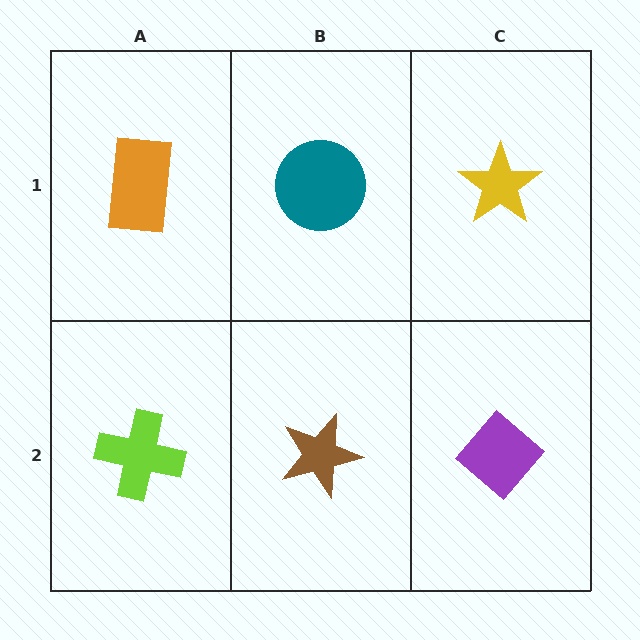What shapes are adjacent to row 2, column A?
An orange rectangle (row 1, column A), a brown star (row 2, column B).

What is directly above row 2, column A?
An orange rectangle.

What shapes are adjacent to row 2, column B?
A teal circle (row 1, column B), a lime cross (row 2, column A), a purple diamond (row 2, column C).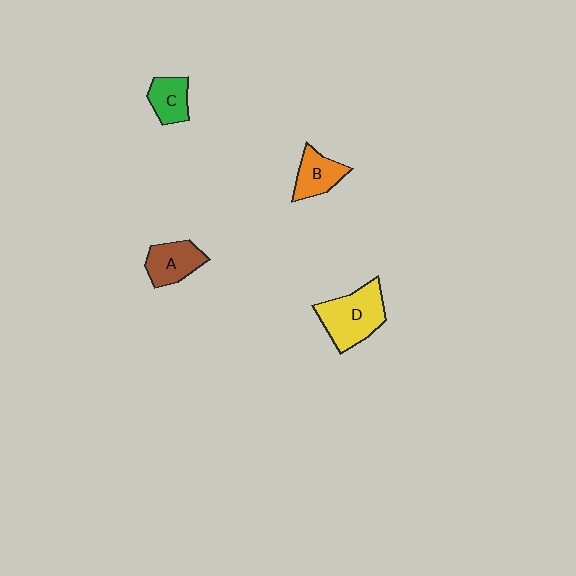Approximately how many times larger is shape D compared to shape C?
Approximately 1.9 times.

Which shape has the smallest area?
Shape C (green).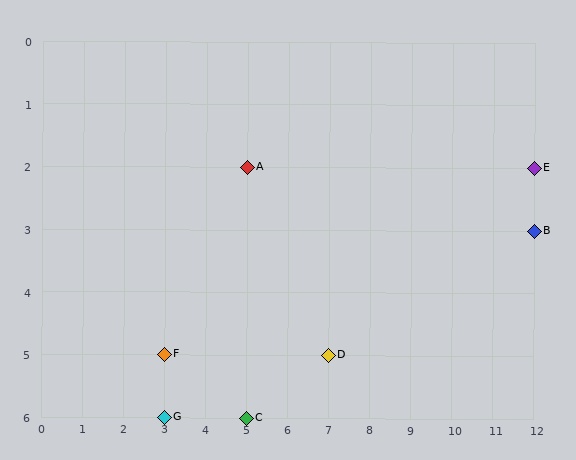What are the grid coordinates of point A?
Point A is at grid coordinates (5, 2).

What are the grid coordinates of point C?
Point C is at grid coordinates (5, 6).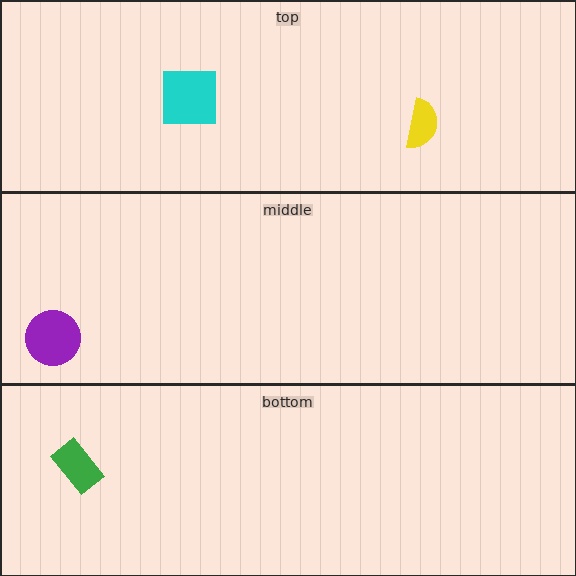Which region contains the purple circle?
The middle region.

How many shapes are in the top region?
2.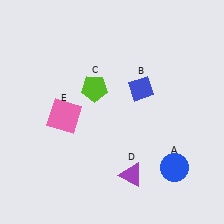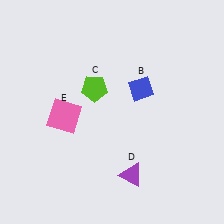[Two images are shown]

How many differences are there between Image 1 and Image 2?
There is 1 difference between the two images.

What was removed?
The blue circle (A) was removed in Image 2.